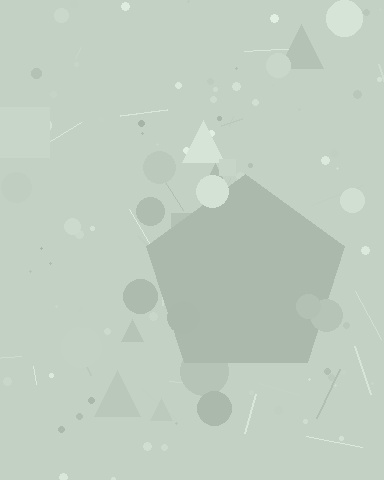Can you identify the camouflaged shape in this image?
The camouflaged shape is a pentagon.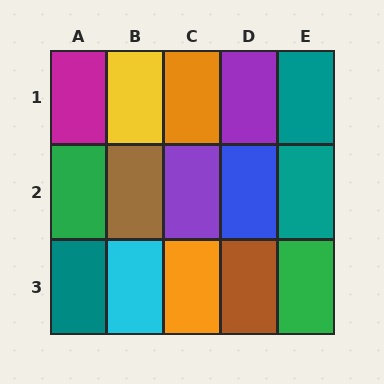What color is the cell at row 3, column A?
Teal.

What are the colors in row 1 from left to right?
Magenta, yellow, orange, purple, teal.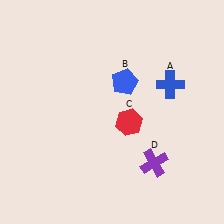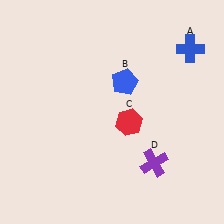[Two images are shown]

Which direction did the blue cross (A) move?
The blue cross (A) moved up.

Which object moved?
The blue cross (A) moved up.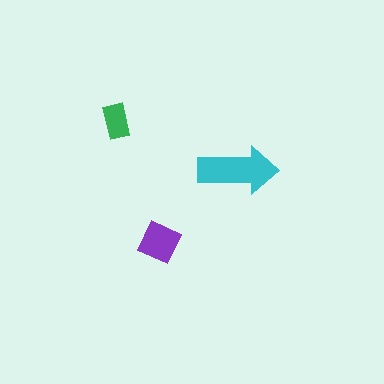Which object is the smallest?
The green rectangle.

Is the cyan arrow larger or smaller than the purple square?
Larger.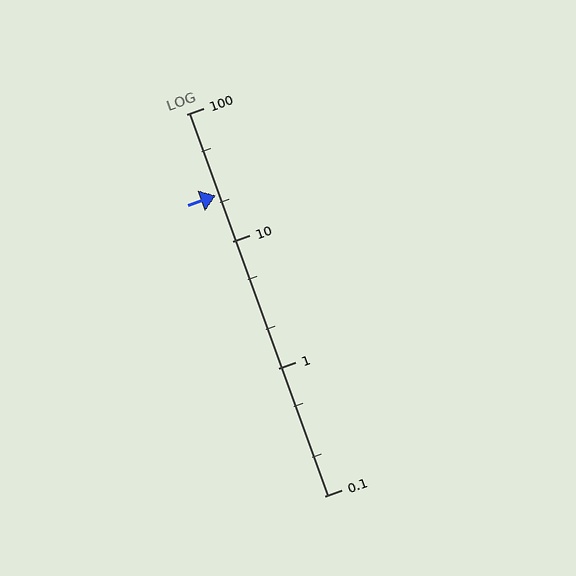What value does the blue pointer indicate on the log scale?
The pointer indicates approximately 23.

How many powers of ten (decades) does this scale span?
The scale spans 3 decades, from 0.1 to 100.